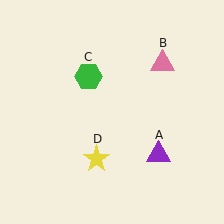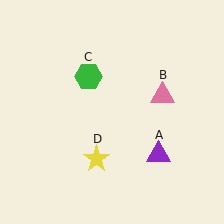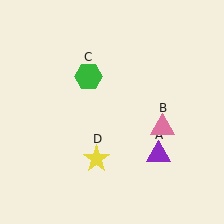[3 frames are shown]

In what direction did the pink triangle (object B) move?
The pink triangle (object B) moved down.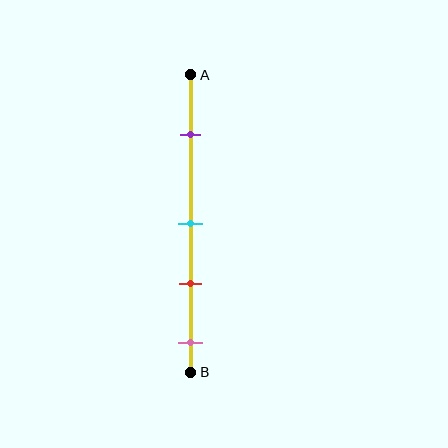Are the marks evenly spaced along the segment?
No, the marks are not evenly spaced.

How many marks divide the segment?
There are 4 marks dividing the segment.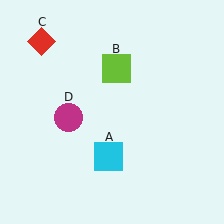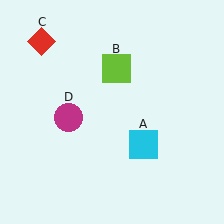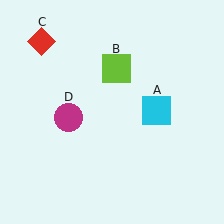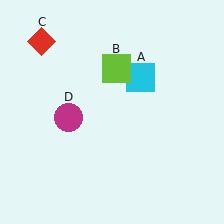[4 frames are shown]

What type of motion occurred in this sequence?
The cyan square (object A) rotated counterclockwise around the center of the scene.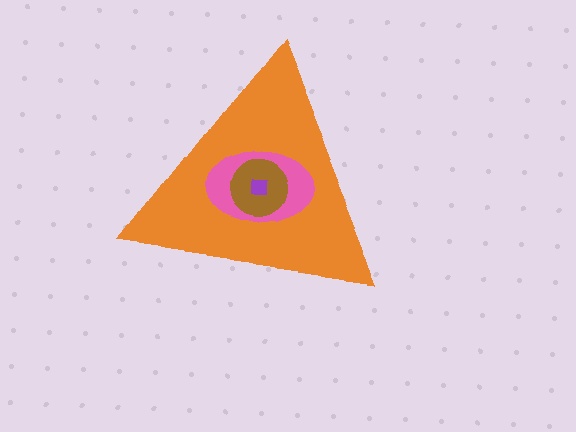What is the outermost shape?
The orange triangle.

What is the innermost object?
The purple square.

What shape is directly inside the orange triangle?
The pink ellipse.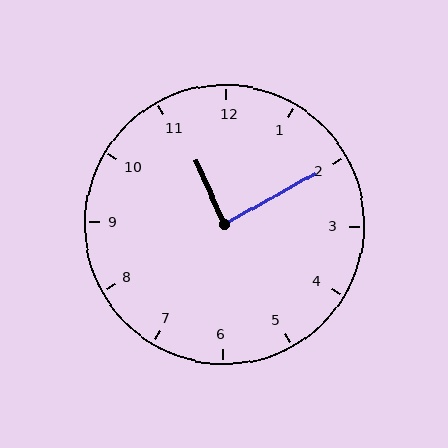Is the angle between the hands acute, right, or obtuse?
It is right.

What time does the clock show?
11:10.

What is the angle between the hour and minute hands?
Approximately 85 degrees.